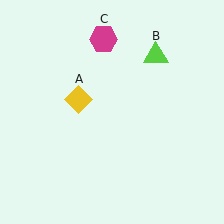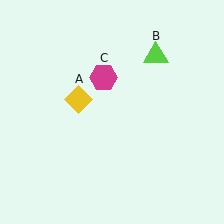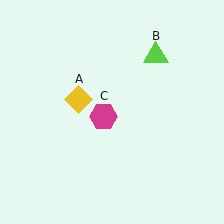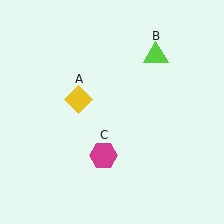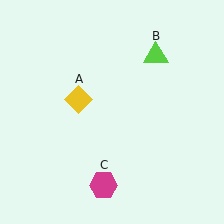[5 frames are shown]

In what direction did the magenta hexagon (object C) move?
The magenta hexagon (object C) moved down.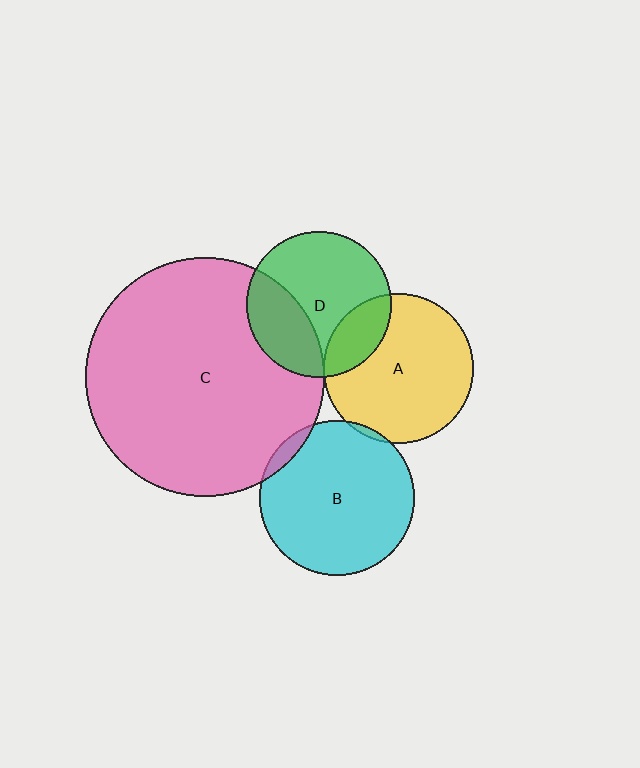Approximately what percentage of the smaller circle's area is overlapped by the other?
Approximately 20%.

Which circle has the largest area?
Circle C (pink).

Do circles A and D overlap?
Yes.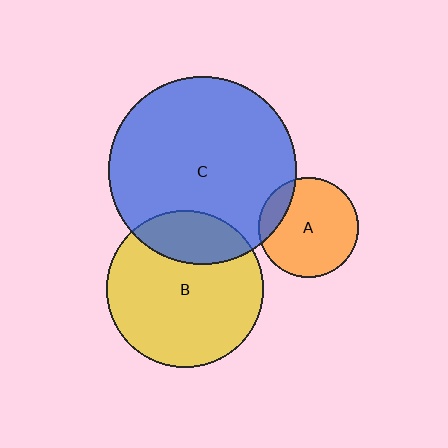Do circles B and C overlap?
Yes.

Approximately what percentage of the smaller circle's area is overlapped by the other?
Approximately 25%.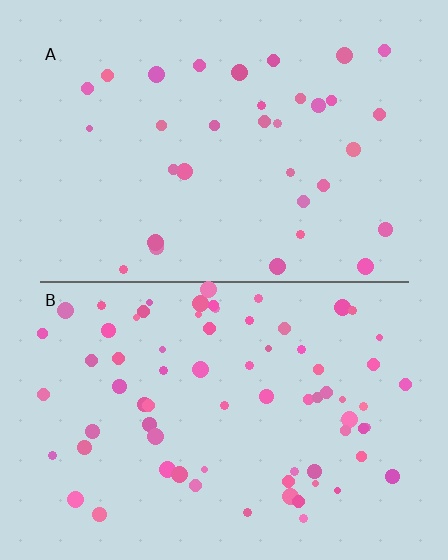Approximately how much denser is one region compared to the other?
Approximately 2.2× — region B over region A.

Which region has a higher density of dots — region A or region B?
B (the bottom).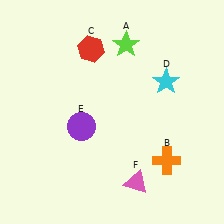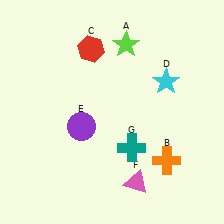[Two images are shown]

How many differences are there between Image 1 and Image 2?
There is 1 difference between the two images.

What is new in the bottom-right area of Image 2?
A teal cross (G) was added in the bottom-right area of Image 2.